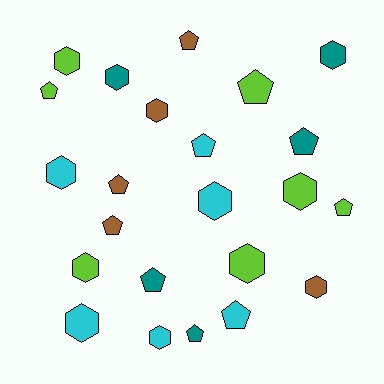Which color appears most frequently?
Lime, with 7 objects.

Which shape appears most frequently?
Hexagon, with 12 objects.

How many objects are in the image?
There are 23 objects.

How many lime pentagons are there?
There are 3 lime pentagons.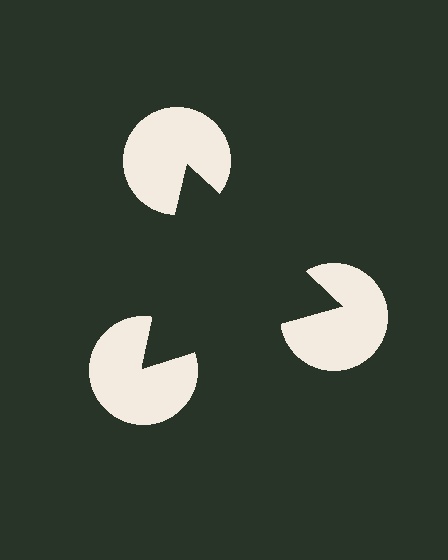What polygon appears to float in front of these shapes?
An illusory triangle — its edges are inferred from the aligned wedge cuts in the pac-man discs, not physically drawn.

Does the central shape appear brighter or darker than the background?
It typically appears slightly darker than the background, even though no actual brightness change is drawn.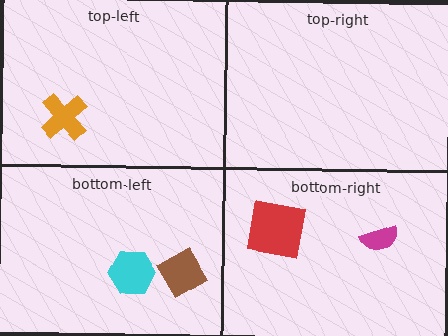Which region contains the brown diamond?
The bottom-left region.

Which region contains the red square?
The bottom-right region.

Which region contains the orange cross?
The top-left region.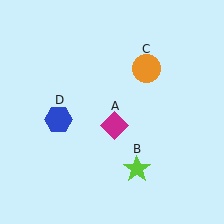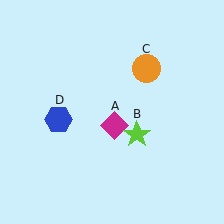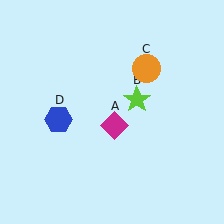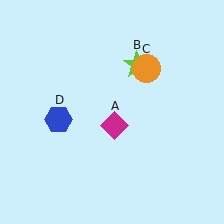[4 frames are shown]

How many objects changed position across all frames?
1 object changed position: lime star (object B).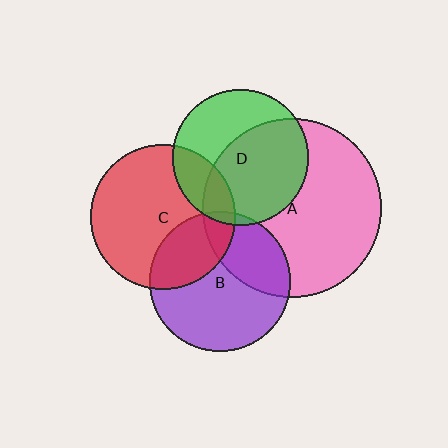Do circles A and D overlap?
Yes.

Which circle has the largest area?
Circle A (pink).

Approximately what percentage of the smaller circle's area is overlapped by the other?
Approximately 55%.